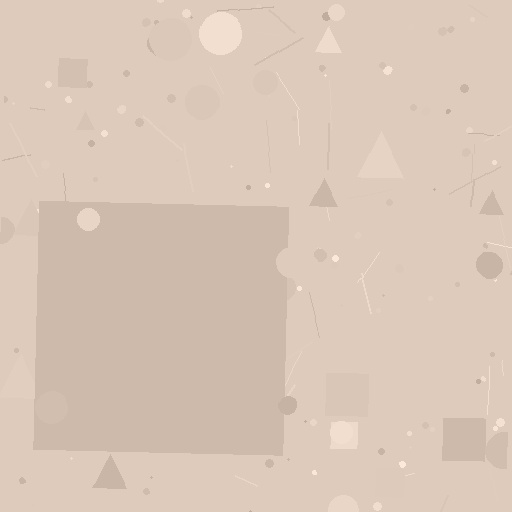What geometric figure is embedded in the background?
A square is embedded in the background.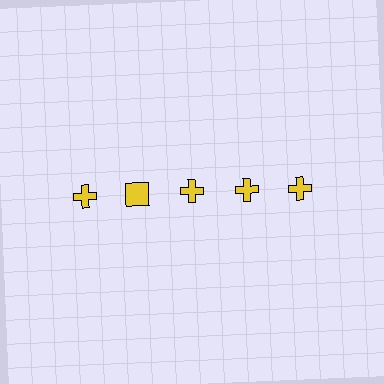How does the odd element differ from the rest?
It has a different shape: square instead of cross.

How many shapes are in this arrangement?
There are 5 shapes arranged in a grid pattern.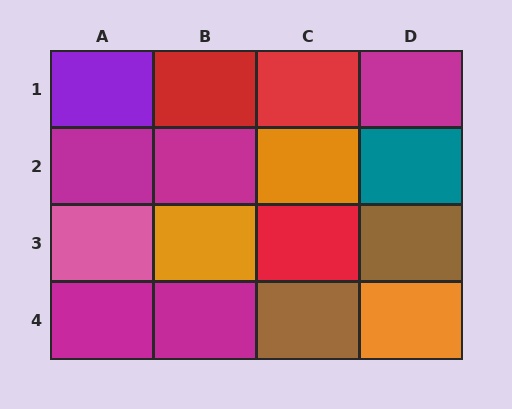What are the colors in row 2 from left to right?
Magenta, magenta, orange, teal.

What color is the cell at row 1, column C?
Red.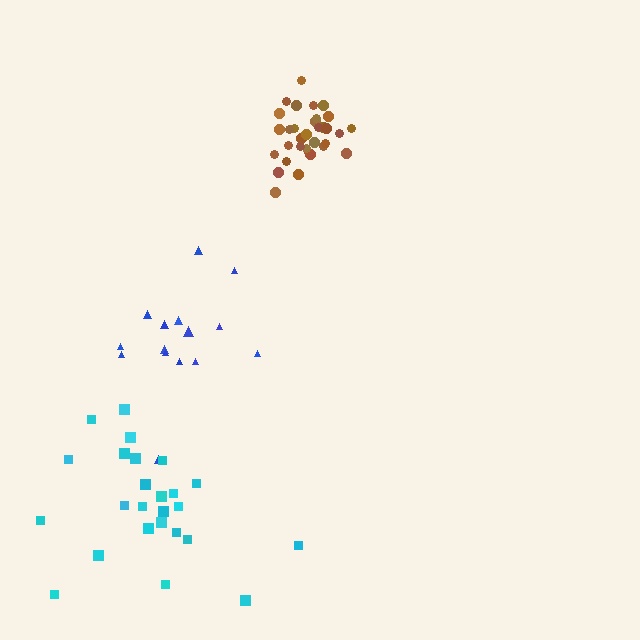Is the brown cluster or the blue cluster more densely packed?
Brown.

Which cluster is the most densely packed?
Brown.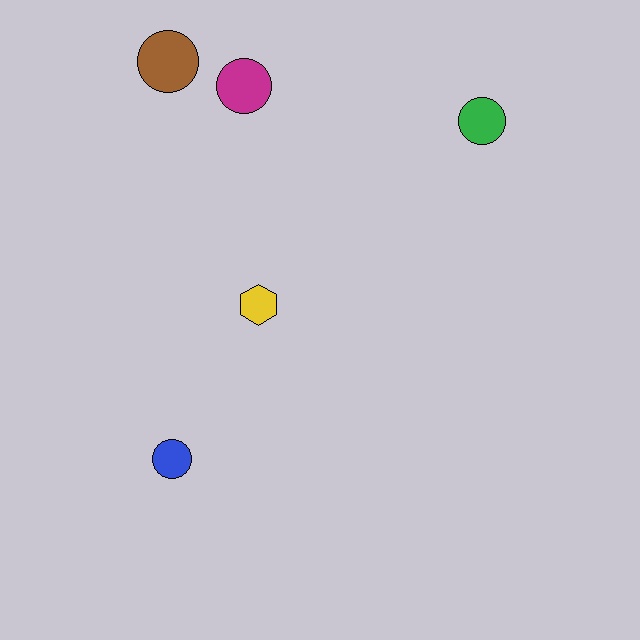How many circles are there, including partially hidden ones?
There are 4 circles.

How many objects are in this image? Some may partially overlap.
There are 5 objects.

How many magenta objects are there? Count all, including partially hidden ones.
There is 1 magenta object.